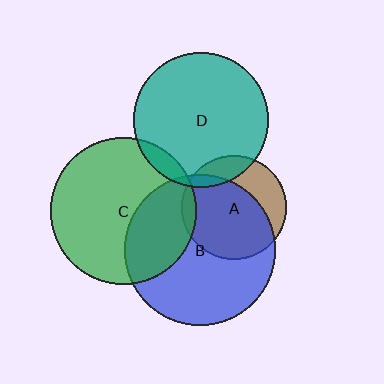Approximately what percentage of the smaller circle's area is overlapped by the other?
Approximately 5%.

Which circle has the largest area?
Circle B (blue).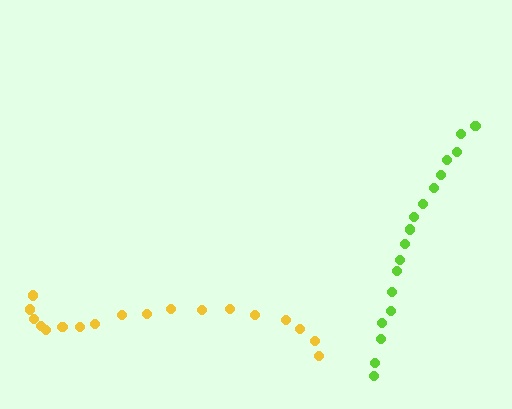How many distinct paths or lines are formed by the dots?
There are 2 distinct paths.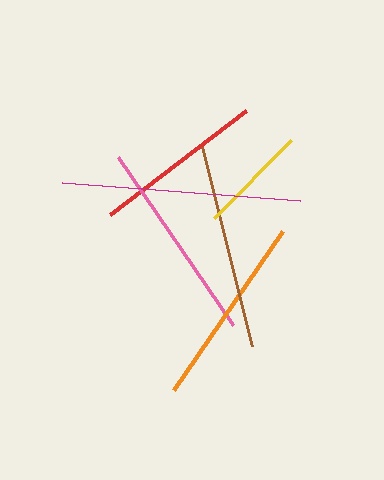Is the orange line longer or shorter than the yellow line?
The orange line is longer than the yellow line.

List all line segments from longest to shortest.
From longest to shortest: magenta, brown, pink, orange, red, yellow.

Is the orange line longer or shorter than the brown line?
The brown line is longer than the orange line.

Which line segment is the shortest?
The yellow line is the shortest at approximately 110 pixels.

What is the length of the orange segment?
The orange segment is approximately 193 pixels long.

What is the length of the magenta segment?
The magenta segment is approximately 238 pixels long.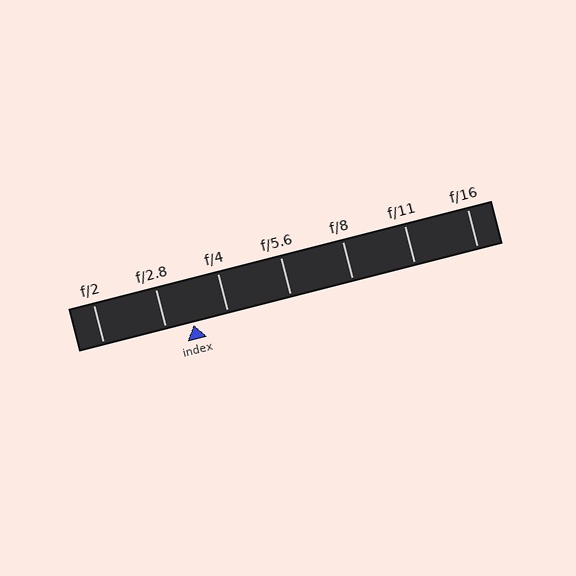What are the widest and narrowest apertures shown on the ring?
The widest aperture shown is f/2 and the narrowest is f/16.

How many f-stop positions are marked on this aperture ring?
There are 7 f-stop positions marked.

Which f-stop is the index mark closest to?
The index mark is closest to f/2.8.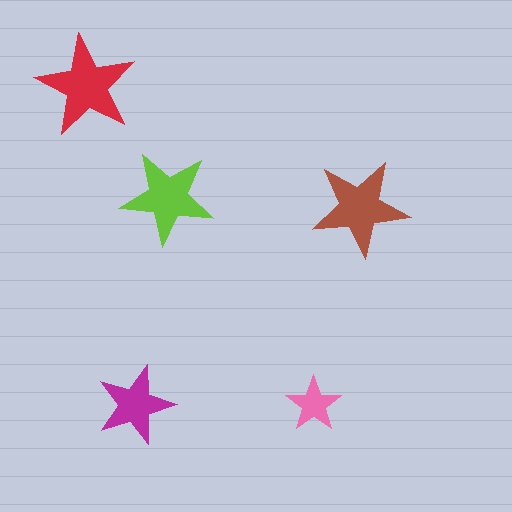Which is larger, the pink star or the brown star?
The brown one.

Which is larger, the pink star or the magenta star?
The magenta one.